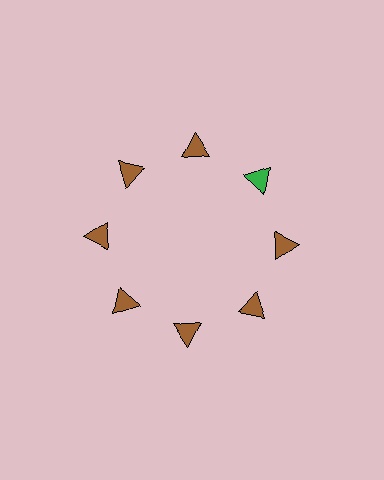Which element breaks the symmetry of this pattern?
The green triangle at roughly the 2 o'clock position breaks the symmetry. All other shapes are brown triangles.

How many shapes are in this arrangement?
There are 8 shapes arranged in a ring pattern.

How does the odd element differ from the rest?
It has a different color: green instead of brown.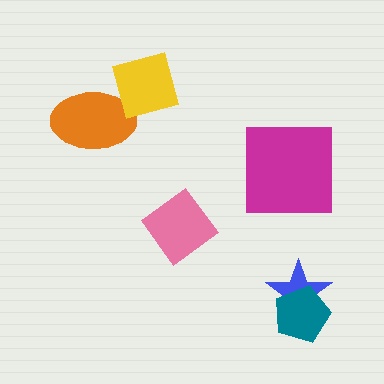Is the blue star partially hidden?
Yes, it is partially covered by another shape.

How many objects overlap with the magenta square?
0 objects overlap with the magenta square.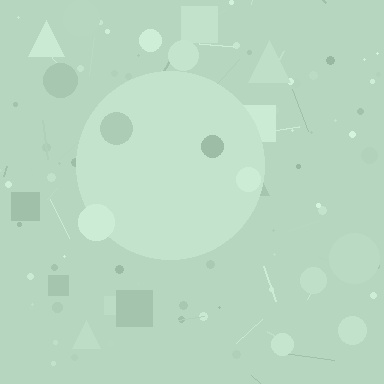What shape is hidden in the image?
A circle is hidden in the image.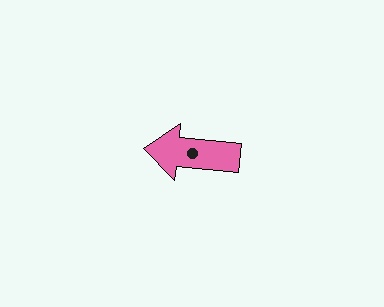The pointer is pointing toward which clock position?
Roughly 9 o'clock.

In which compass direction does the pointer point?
West.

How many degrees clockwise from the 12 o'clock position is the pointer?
Approximately 276 degrees.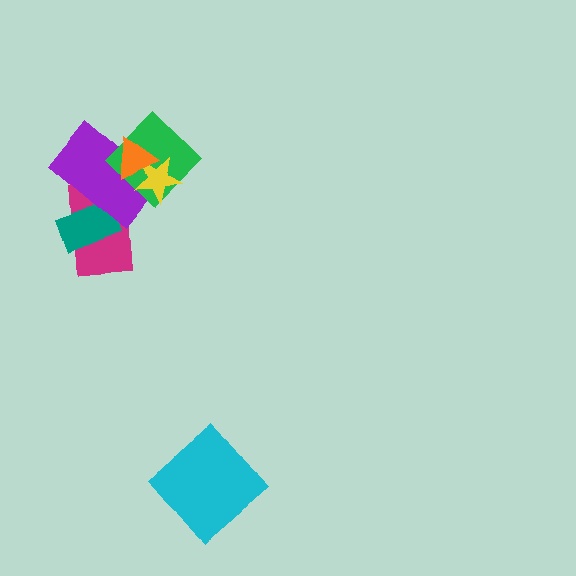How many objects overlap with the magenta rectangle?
2 objects overlap with the magenta rectangle.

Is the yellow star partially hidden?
Yes, it is partially covered by another shape.